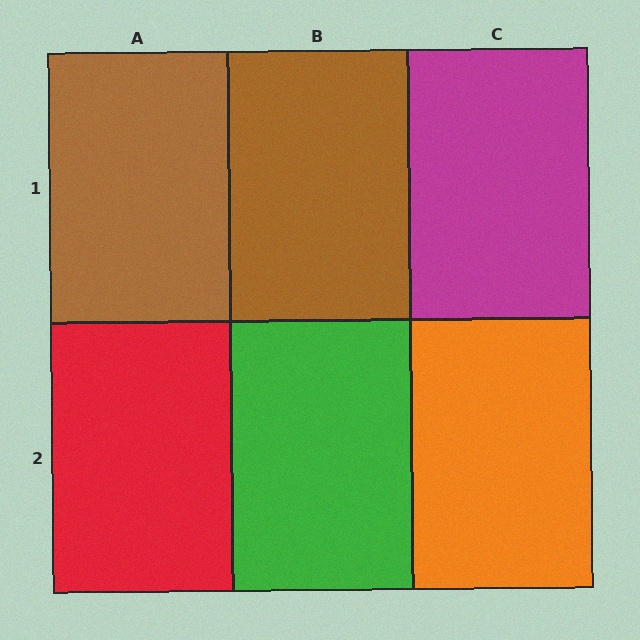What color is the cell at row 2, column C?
Orange.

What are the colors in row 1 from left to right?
Brown, brown, magenta.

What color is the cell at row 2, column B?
Green.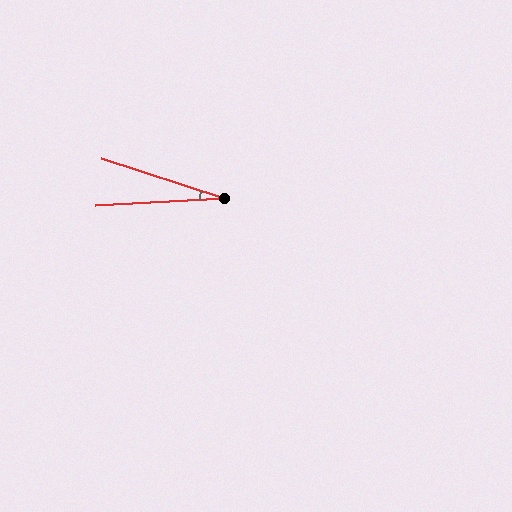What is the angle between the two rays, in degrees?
Approximately 21 degrees.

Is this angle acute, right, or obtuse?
It is acute.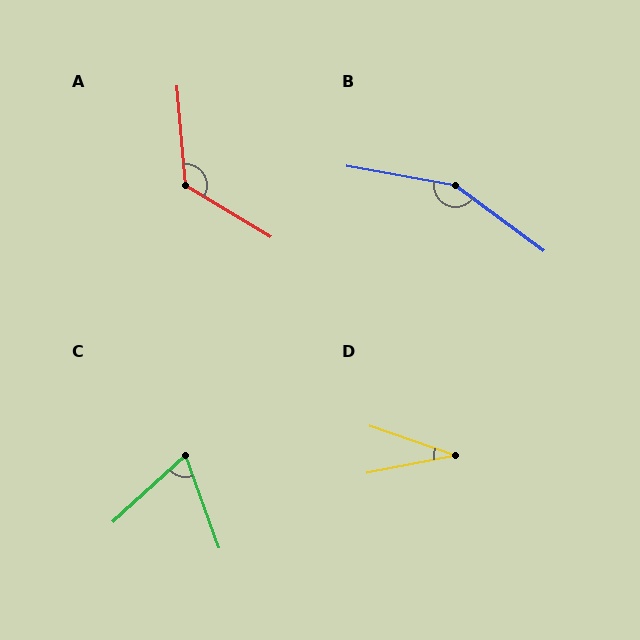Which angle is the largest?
B, at approximately 154 degrees.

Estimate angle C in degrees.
Approximately 67 degrees.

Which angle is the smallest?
D, at approximately 31 degrees.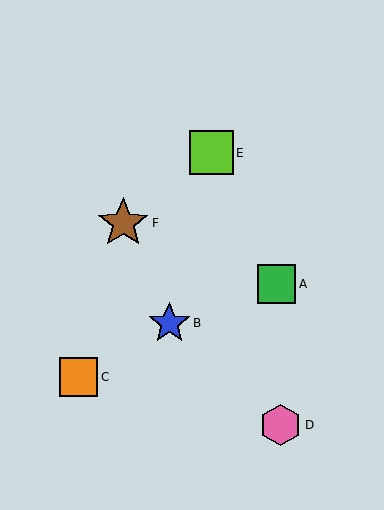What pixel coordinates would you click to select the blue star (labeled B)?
Click at (169, 323) to select the blue star B.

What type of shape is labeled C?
Shape C is an orange square.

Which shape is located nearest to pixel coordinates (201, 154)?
The lime square (labeled E) at (211, 153) is nearest to that location.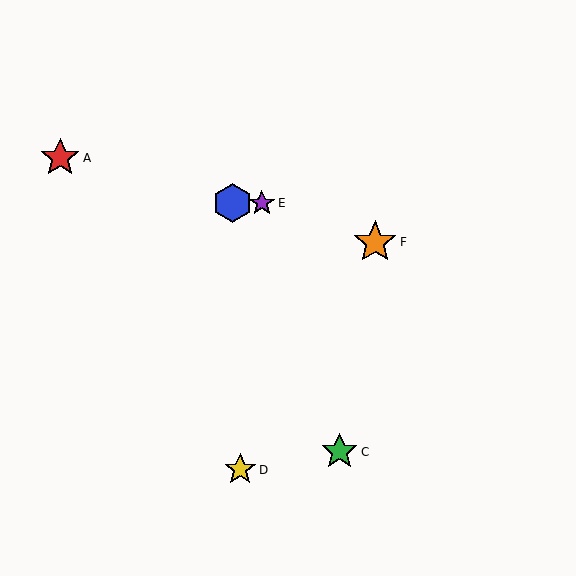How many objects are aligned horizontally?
2 objects (B, E) are aligned horizontally.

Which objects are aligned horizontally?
Objects B, E are aligned horizontally.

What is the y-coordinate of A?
Object A is at y≈158.